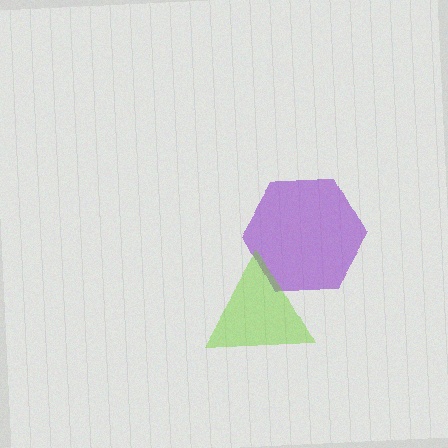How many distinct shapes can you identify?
There are 2 distinct shapes: a purple hexagon, a lime triangle.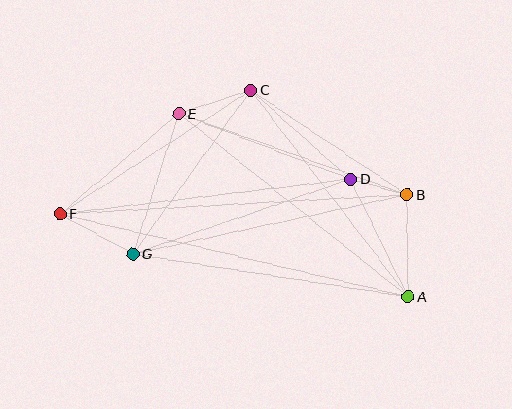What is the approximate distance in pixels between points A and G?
The distance between A and G is approximately 278 pixels.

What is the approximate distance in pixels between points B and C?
The distance between B and C is approximately 188 pixels.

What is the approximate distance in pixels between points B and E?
The distance between B and E is approximately 242 pixels.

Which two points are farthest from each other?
Points A and F are farthest from each other.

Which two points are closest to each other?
Points B and D are closest to each other.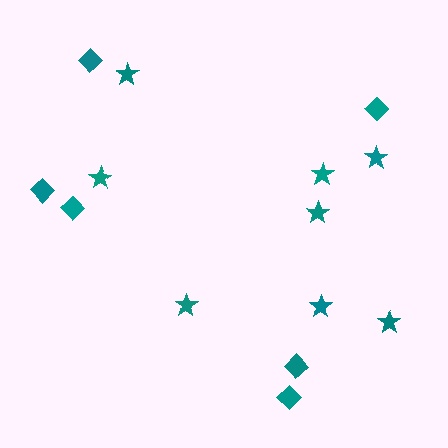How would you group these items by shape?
There are 2 groups: one group of stars (8) and one group of diamonds (6).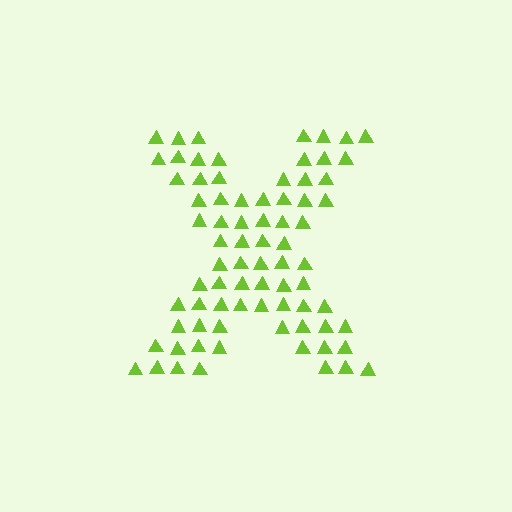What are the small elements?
The small elements are triangles.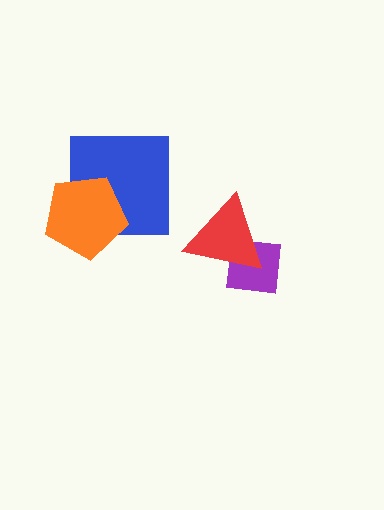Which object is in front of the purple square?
The red triangle is in front of the purple square.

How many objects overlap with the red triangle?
1 object overlaps with the red triangle.